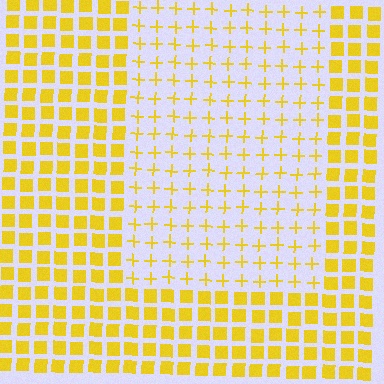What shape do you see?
I see a rectangle.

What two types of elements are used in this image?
The image uses plus signs inside the rectangle region and squares outside it.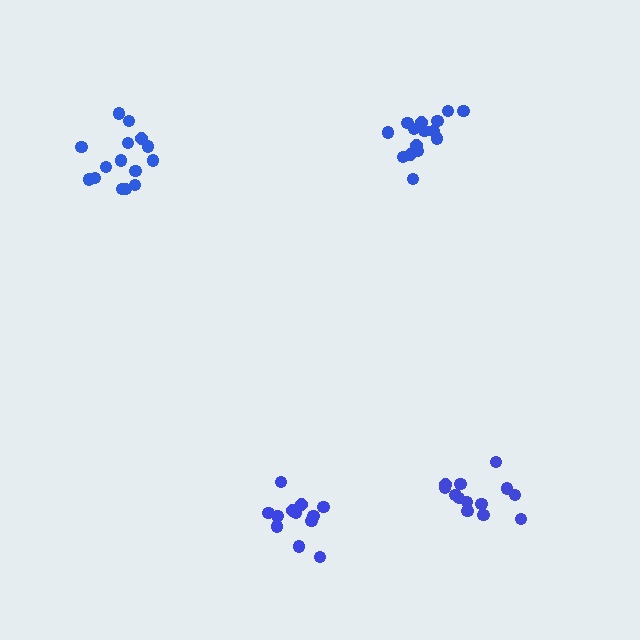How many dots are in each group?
Group 1: 13 dots, Group 2: 15 dots, Group 3: 16 dots, Group 4: 12 dots (56 total).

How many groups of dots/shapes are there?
There are 4 groups.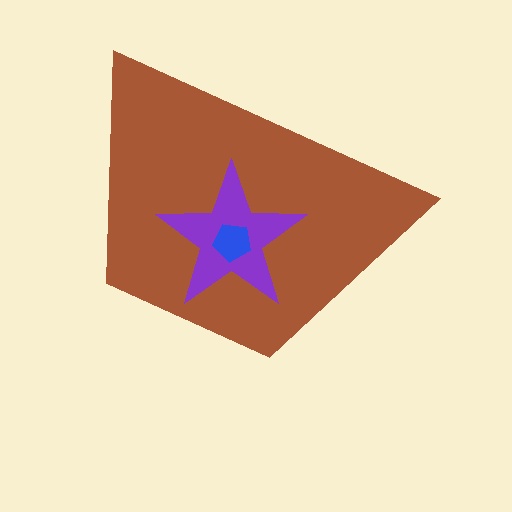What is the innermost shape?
The blue pentagon.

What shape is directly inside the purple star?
The blue pentagon.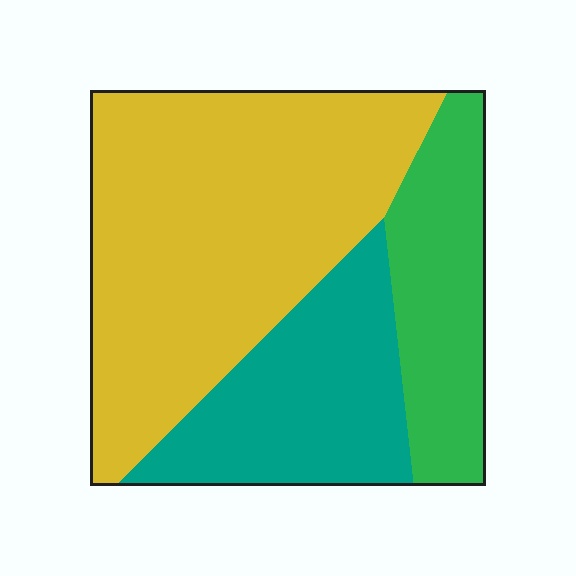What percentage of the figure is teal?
Teal takes up between a quarter and a half of the figure.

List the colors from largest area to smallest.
From largest to smallest: yellow, teal, green.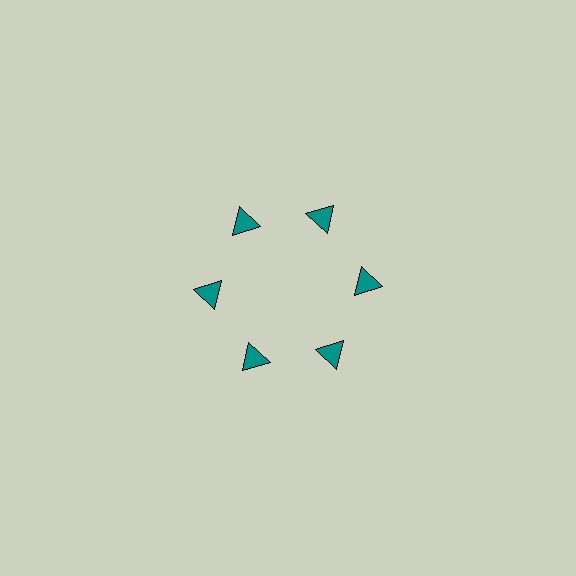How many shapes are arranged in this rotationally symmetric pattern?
There are 6 shapes, arranged in 6 groups of 1.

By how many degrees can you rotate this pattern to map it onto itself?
The pattern maps onto itself every 60 degrees of rotation.